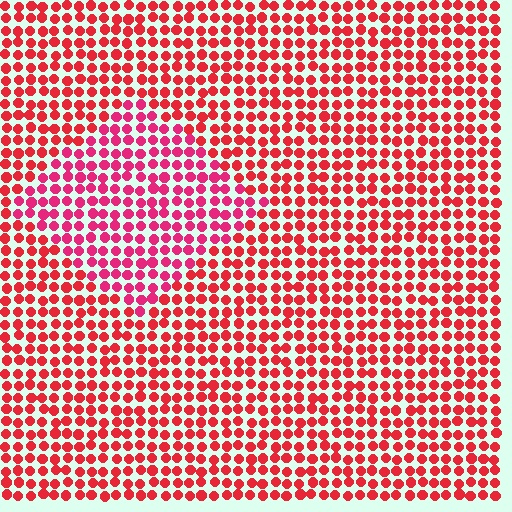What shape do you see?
I see a diamond.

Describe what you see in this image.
The image is filled with small red elements in a uniform arrangement. A diamond-shaped region is visible where the elements are tinted to a slightly different hue, forming a subtle color boundary.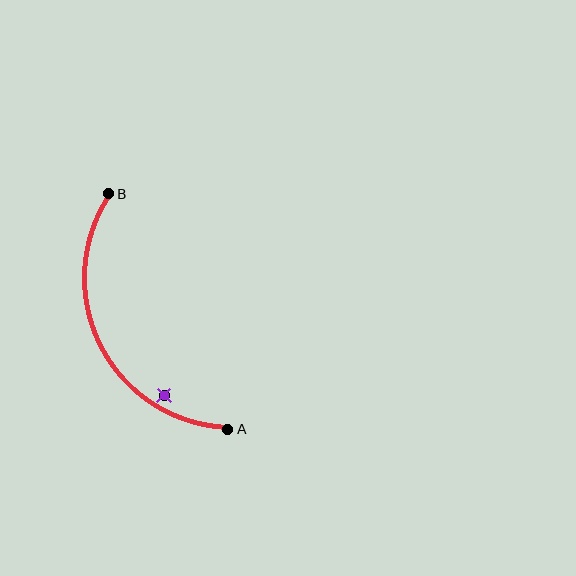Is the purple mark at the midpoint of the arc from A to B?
No — the purple mark does not lie on the arc at all. It sits slightly inside the curve.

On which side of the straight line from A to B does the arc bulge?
The arc bulges to the left of the straight line connecting A and B.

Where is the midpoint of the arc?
The arc midpoint is the point on the curve farthest from the straight line joining A and B. It sits to the left of that line.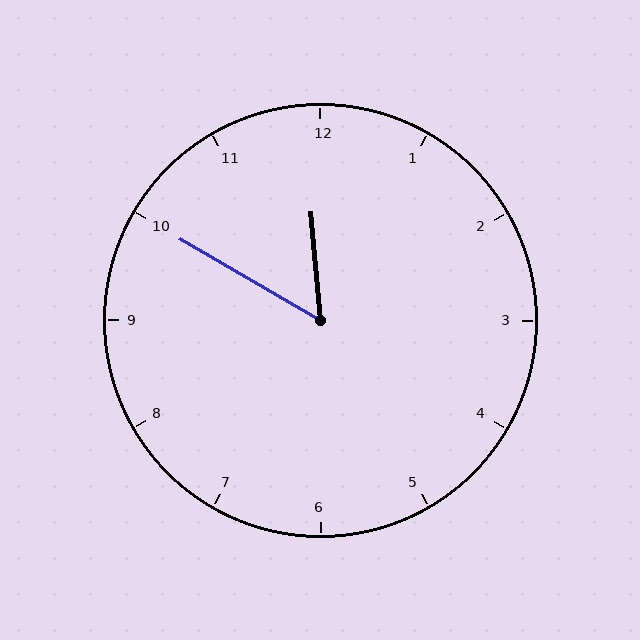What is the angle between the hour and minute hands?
Approximately 55 degrees.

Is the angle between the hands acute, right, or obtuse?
It is acute.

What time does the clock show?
11:50.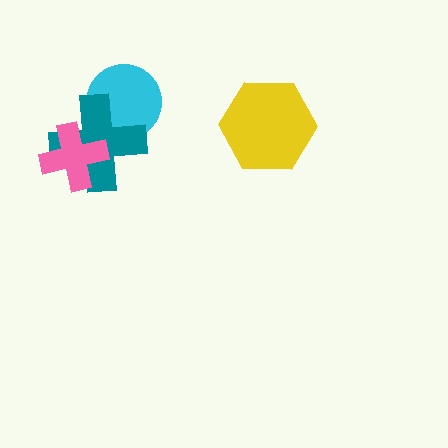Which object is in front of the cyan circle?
The teal cross is in front of the cyan circle.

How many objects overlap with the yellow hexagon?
0 objects overlap with the yellow hexagon.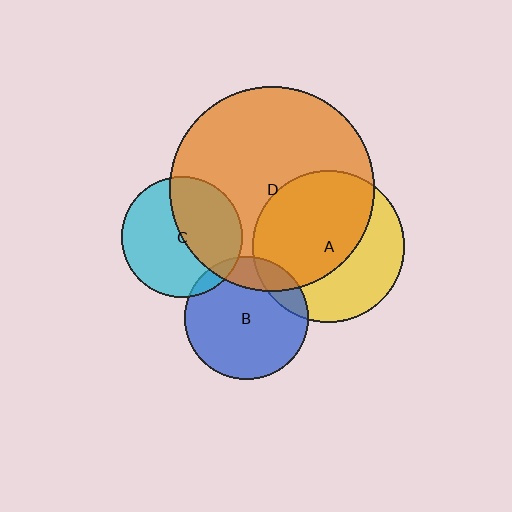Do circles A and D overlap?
Yes.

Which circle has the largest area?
Circle D (orange).